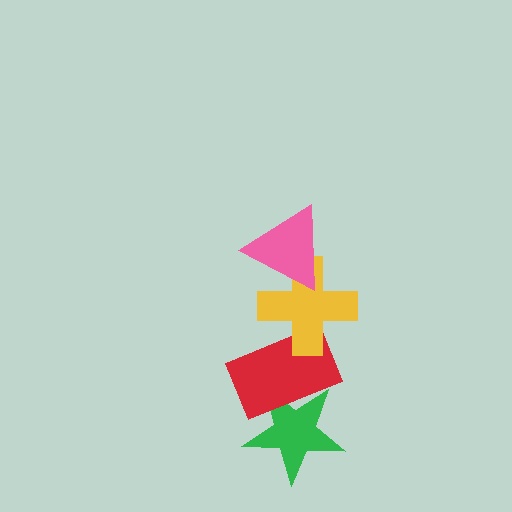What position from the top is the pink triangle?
The pink triangle is 1st from the top.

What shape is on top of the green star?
The red rectangle is on top of the green star.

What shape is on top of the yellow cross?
The pink triangle is on top of the yellow cross.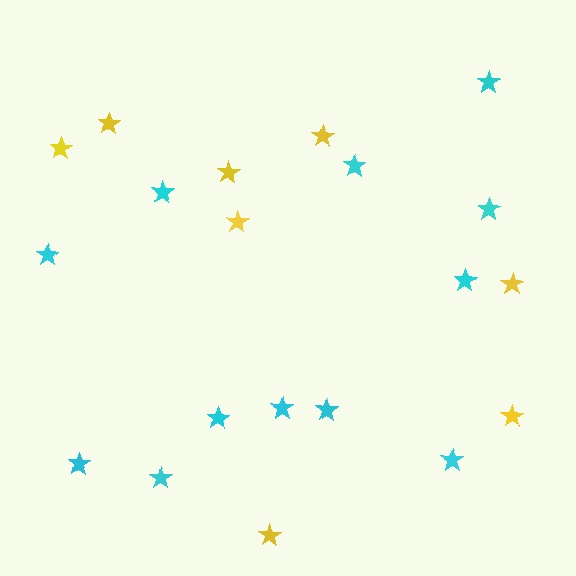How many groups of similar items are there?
There are 2 groups: one group of yellow stars (8) and one group of cyan stars (12).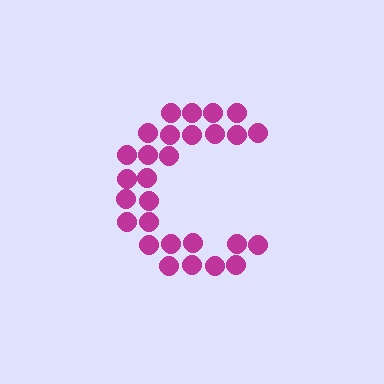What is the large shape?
The large shape is the letter C.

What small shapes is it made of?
It is made of small circles.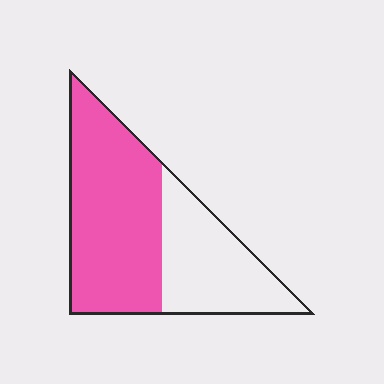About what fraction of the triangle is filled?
About three fifths (3/5).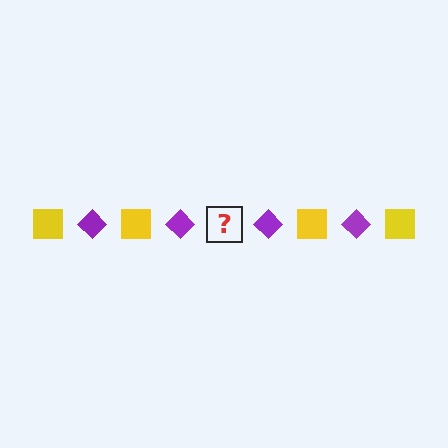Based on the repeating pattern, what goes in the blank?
The blank should be a yellow square.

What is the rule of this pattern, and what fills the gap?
The rule is that the pattern alternates between yellow square and purple diamond. The gap should be filled with a yellow square.